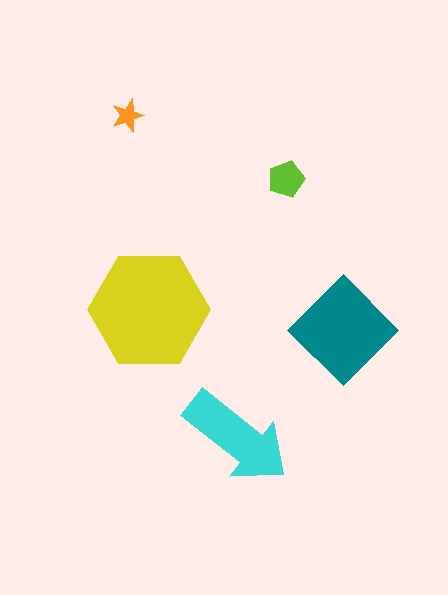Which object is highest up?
The orange star is topmost.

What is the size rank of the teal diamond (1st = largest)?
2nd.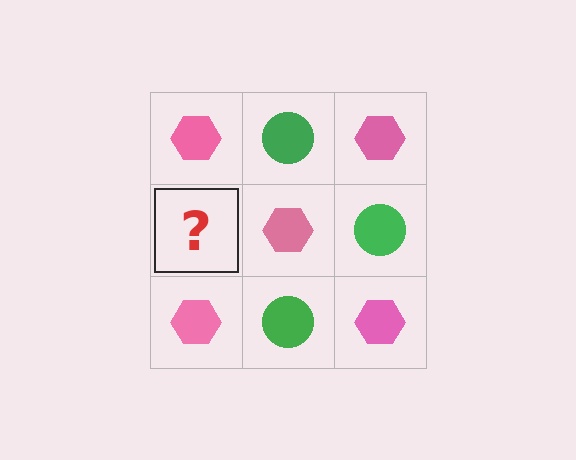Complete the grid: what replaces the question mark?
The question mark should be replaced with a green circle.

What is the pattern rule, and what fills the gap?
The rule is that it alternates pink hexagon and green circle in a checkerboard pattern. The gap should be filled with a green circle.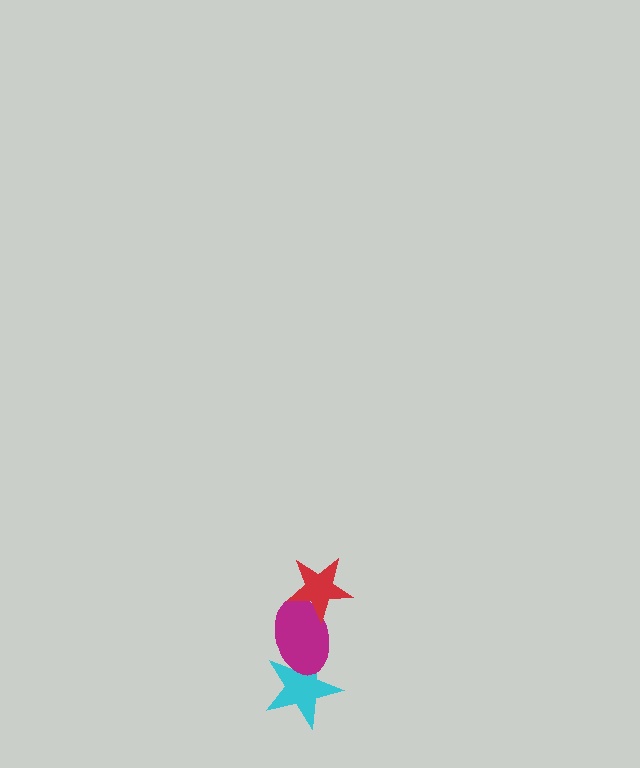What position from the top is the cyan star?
The cyan star is 3rd from the top.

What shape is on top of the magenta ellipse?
The red star is on top of the magenta ellipse.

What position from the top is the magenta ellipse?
The magenta ellipse is 2nd from the top.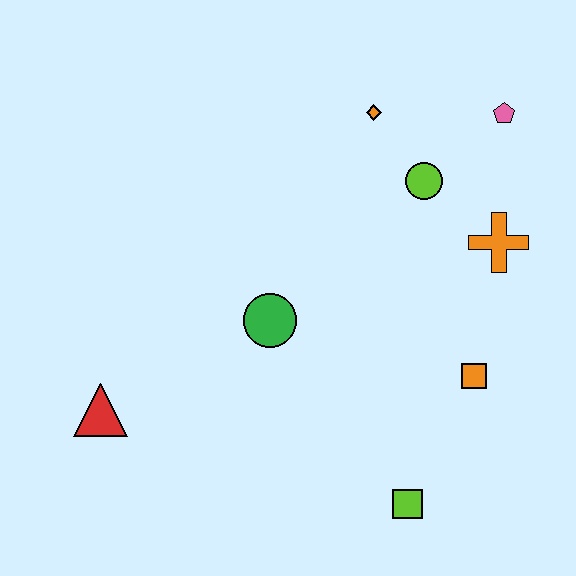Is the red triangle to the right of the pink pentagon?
No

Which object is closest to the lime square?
The orange square is closest to the lime square.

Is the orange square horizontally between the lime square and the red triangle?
No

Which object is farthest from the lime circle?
The red triangle is farthest from the lime circle.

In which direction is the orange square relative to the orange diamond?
The orange square is below the orange diamond.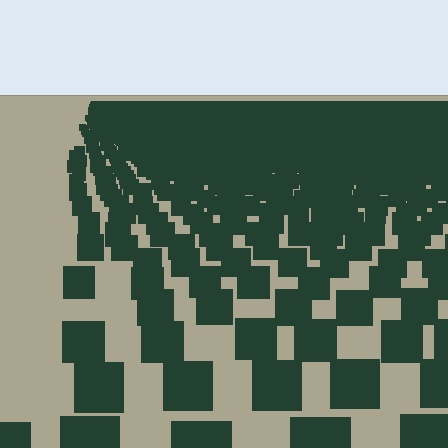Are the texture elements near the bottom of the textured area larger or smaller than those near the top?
Larger. Near the bottom, elements are closer to the viewer and appear at a bigger on-screen size.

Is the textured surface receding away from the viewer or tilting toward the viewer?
The surface is receding away from the viewer. Texture elements get smaller and denser toward the top.